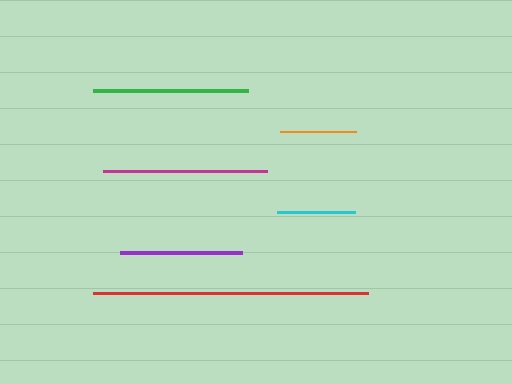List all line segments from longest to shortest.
From longest to shortest: red, magenta, green, purple, cyan, orange.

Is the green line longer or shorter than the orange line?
The green line is longer than the orange line.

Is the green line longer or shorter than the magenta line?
The magenta line is longer than the green line.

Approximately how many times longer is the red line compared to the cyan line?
The red line is approximately 3.5 times the length of the cyan line.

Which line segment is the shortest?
The orange line is the shortest at approximately 76 pixels.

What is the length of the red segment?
The red segment is approximately 274 pixels long.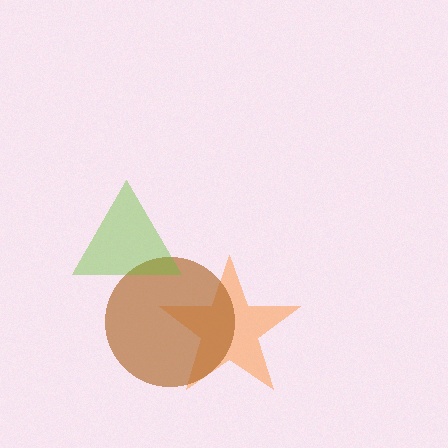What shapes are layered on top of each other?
The layered shapes are: an orange star, a brown circle, a lime triangle.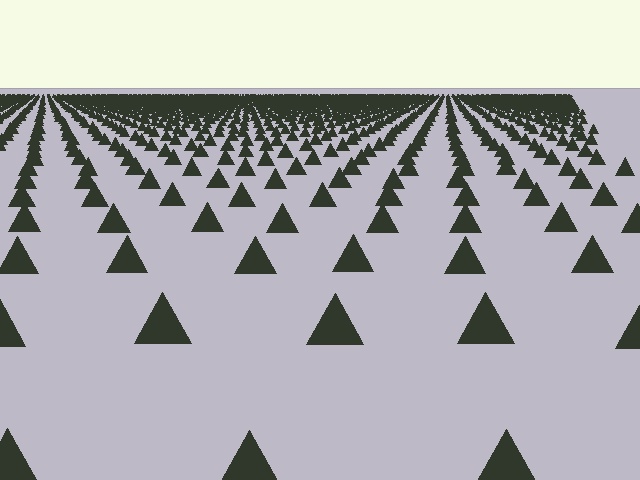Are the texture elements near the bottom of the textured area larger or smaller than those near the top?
Larger. Near the bottom, elements are closer to the viewer and appear at a bigger on-screen size.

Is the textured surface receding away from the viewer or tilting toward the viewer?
The surface is receding away from the viewer. Texture elements get smaller and denser toward the top.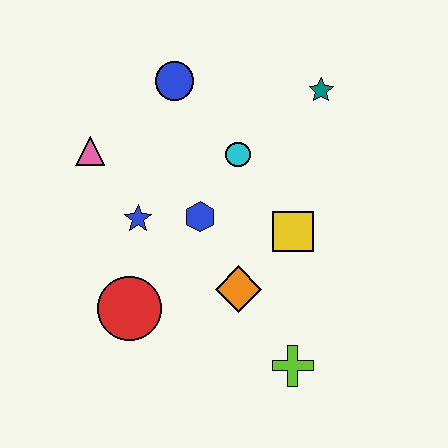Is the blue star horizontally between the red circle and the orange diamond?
Yes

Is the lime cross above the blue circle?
No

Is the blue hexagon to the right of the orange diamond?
No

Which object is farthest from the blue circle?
The lime cross is farthest from the blue circle.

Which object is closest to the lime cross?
The orange diamond is closest to the lime cross.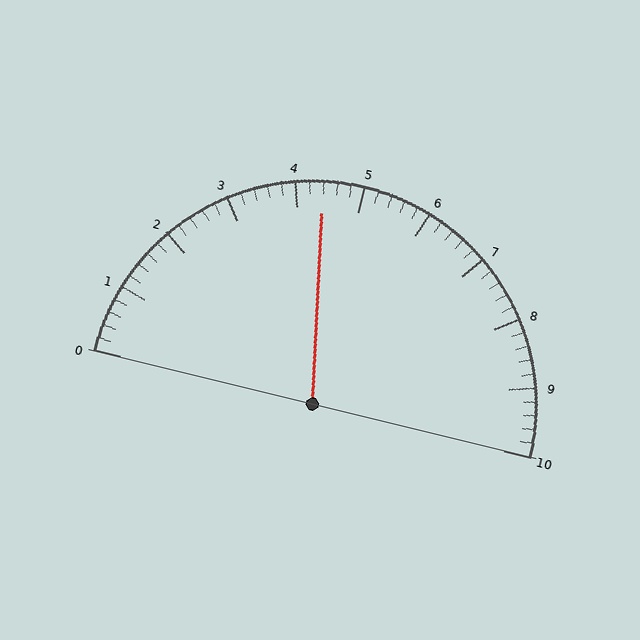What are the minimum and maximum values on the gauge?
The gauge ranges from 0 to 10.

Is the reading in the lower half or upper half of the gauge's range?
The reading is in the lower half of the range (0 to 10).